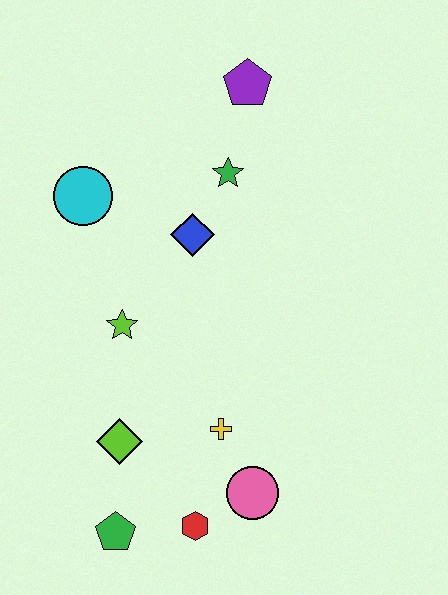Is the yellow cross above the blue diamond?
No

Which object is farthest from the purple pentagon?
The green pentagon is farthest from the purple pentagon.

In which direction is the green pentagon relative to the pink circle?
The green pentagon is to the left of the pink circle.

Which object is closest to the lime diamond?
The green pentagon is closest to the lime diamond.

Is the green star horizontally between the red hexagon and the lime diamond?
No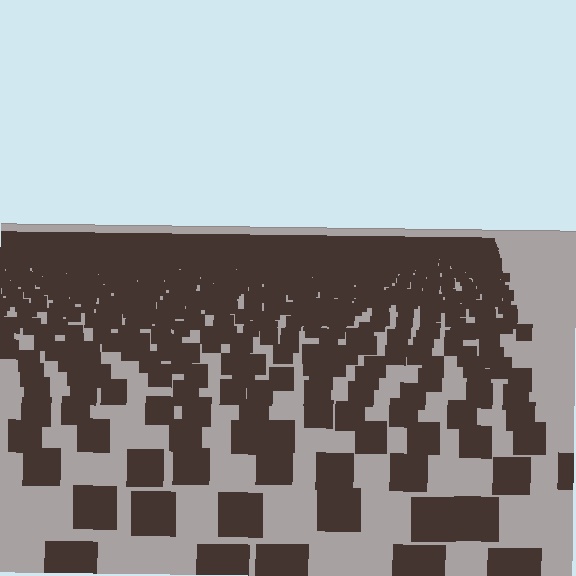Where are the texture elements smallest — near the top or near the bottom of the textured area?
Near the top.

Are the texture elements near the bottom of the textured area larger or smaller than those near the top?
Larger. Near the bottom, elements are closer to the viewer and appear at a bigger on-screen size.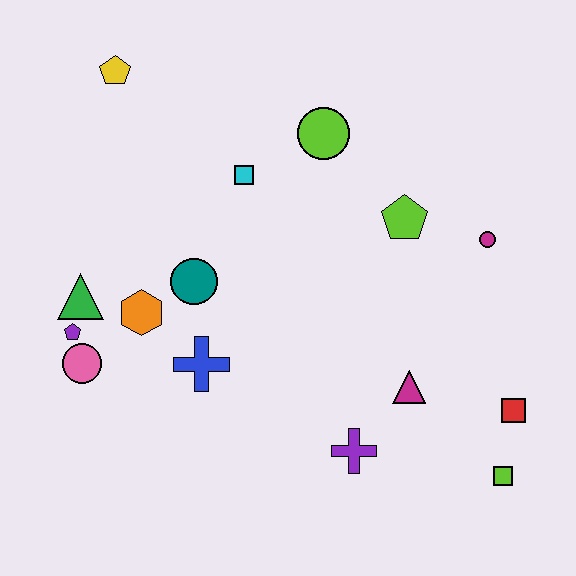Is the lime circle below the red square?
No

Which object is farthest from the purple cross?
The yellow pentagon is farthest from the purple cross.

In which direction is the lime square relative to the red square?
The lime square is below the red square.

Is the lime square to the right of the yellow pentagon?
Yes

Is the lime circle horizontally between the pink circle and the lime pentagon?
Yes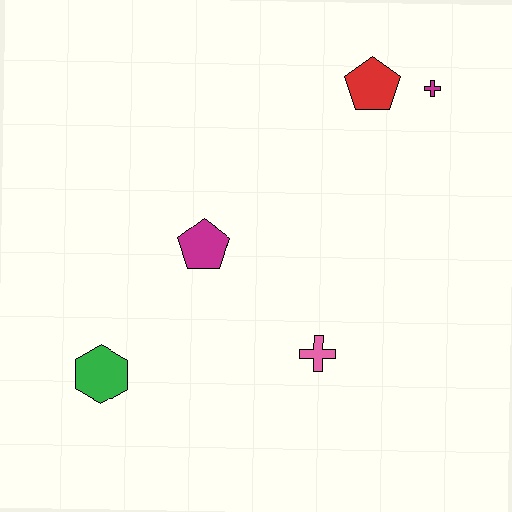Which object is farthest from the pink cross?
The magenta cross is farthest from the pink cross.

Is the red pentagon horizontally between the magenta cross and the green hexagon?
Yes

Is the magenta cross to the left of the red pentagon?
No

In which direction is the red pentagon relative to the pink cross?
The red pentagon is above the pink cross.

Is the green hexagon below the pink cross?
Yes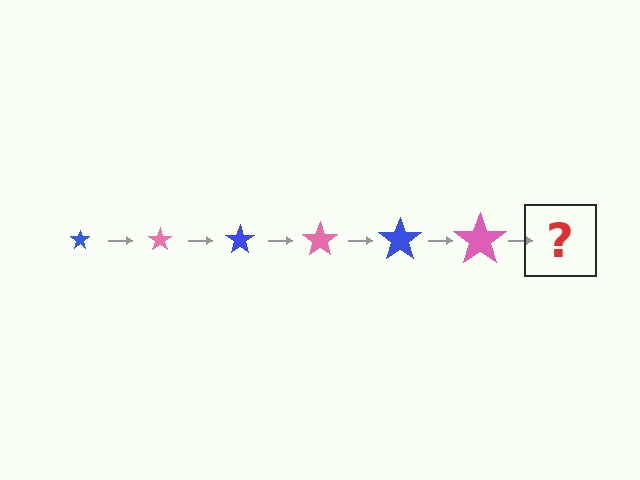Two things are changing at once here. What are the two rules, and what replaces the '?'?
The two rules are that the star grows larger each step and the color cycles through blue and pink. The '?' should be a blue star, larger than the previous one.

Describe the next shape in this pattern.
It should be a blue star, larger than the previous one.